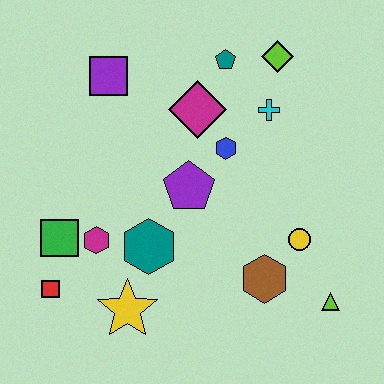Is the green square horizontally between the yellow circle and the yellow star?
No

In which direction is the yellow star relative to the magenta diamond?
The yellow star is below the magenta diamond.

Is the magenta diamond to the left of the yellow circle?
Yes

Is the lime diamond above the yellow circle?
Yes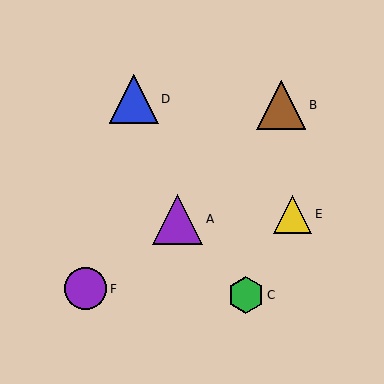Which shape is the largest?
The purple triangle (labeled A) is the largest.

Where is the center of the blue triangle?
The center of the blue triangle is at (134, 99).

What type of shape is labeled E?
Shape E is a yellow triangle.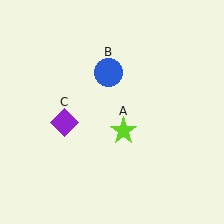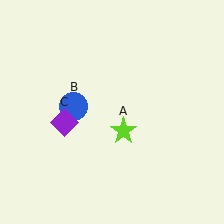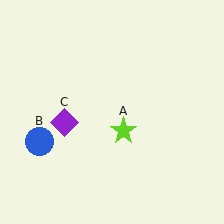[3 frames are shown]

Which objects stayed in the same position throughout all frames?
Lime star (object A) and purple diamond (object C) remained stationary.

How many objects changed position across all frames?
1 object changed position: blue circle (object B).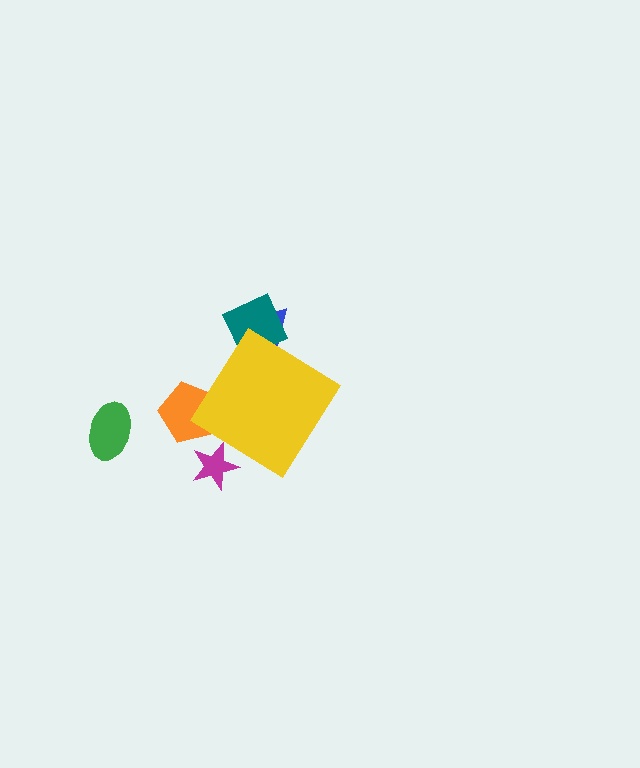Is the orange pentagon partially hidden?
Yes, the orange pentagon is partially hidden behind the yellow diamond.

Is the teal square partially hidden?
Yes, the teal square is partially hidden behind the yellow diamond.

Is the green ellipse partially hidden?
No, the green ellipse is fully visible.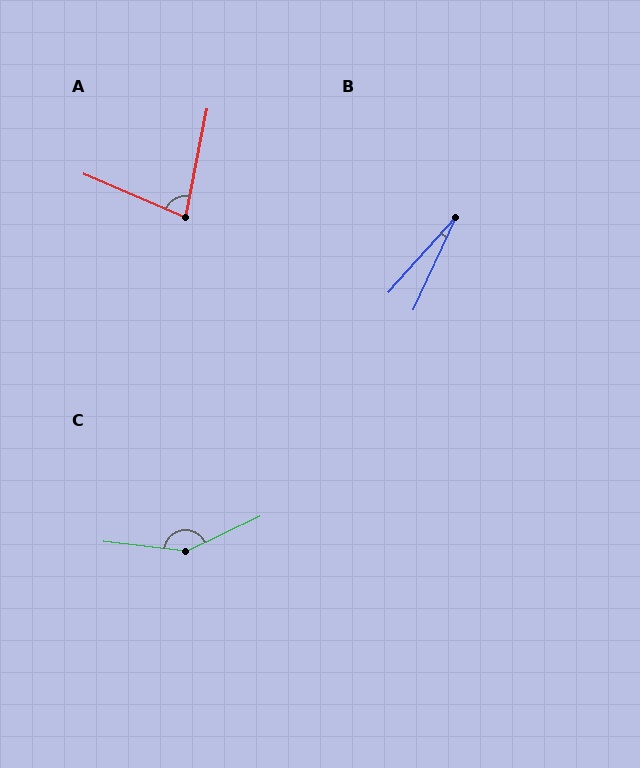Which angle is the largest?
C, at approximately 148 degrees.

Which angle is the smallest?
B, at approximately 17 degrees.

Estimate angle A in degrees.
Approximately 78 degrees.